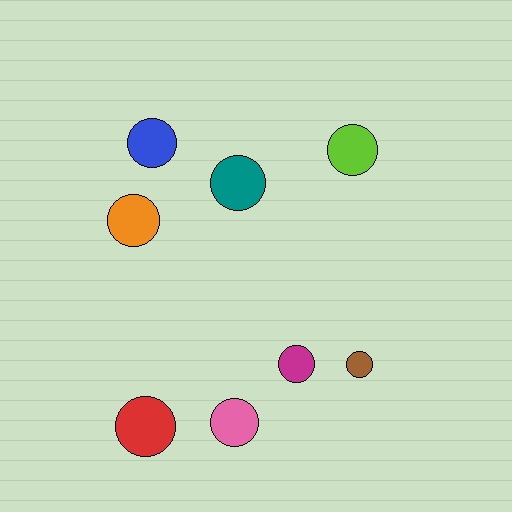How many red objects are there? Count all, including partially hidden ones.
There is 1 red object.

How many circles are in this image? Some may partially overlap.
There are 8 circles.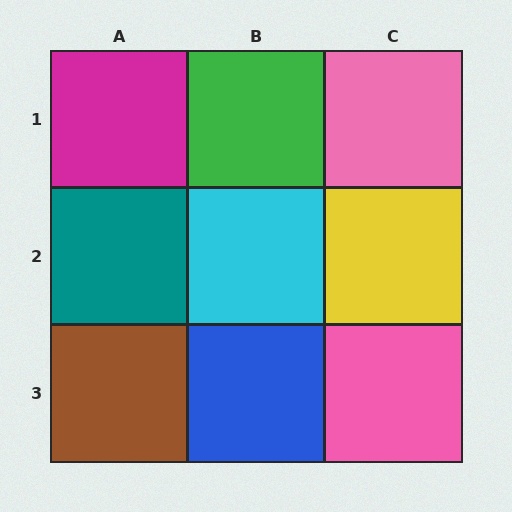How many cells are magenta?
1 cell is magenta.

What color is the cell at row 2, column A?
Teal.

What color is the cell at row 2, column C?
Yellow.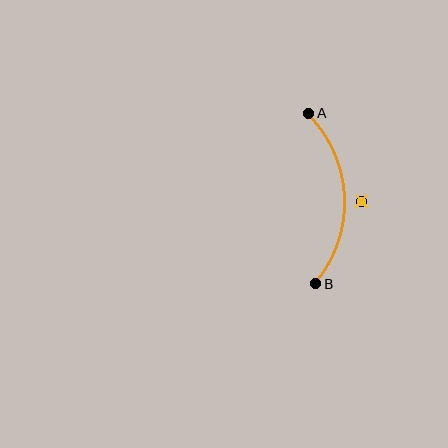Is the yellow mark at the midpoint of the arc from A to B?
No — the yellow mark does not lie on the arc at all. It sits slightly outside the curve.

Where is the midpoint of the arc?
The arc midpoint is the point on the curve farthest from the straight line joining A and B. It sits to the right of that line.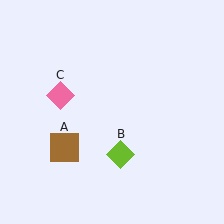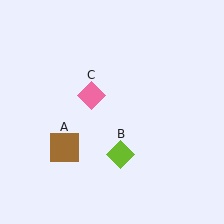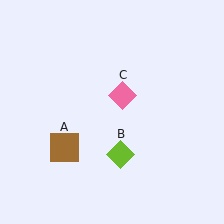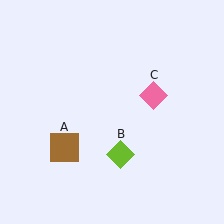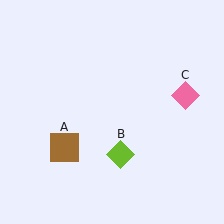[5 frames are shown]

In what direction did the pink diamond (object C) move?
The pink diamond (object C) moved right.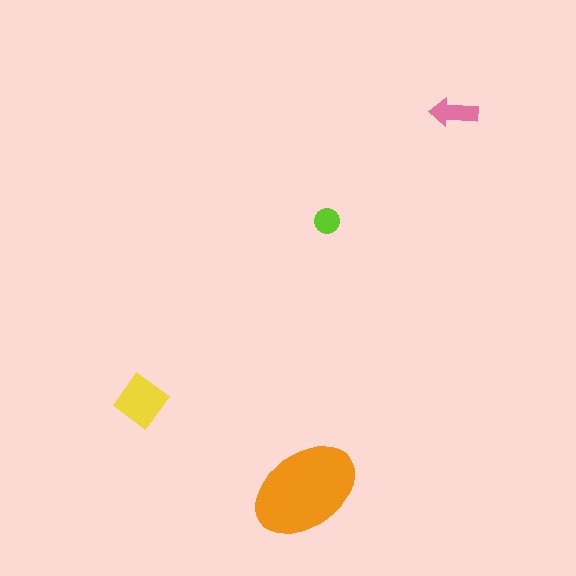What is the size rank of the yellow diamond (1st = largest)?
2nd.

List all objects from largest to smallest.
The orange ellipse, the yellow diamond, the pink arrow, the lime circle.